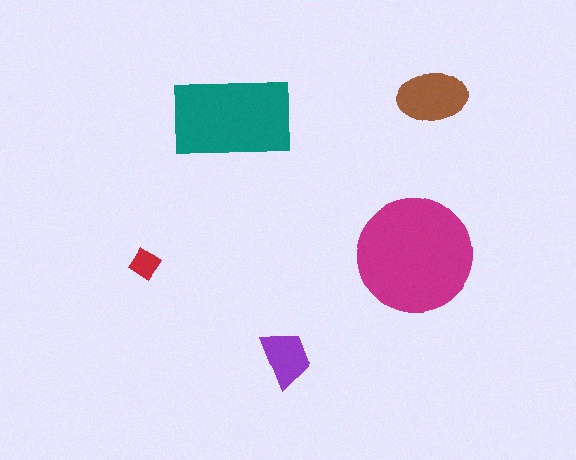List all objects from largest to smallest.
The magenta circle, the teal rectangle, the brown ellipse, the purple trapezoid, the red diamond.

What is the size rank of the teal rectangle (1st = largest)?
2nd.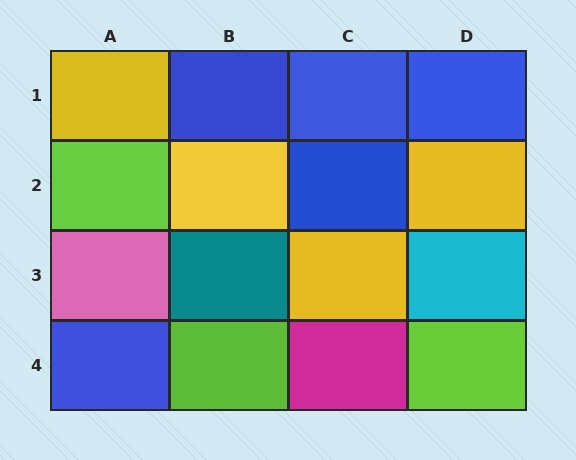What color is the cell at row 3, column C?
Yellow.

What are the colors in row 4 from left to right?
Blue, lime, magenta, lime.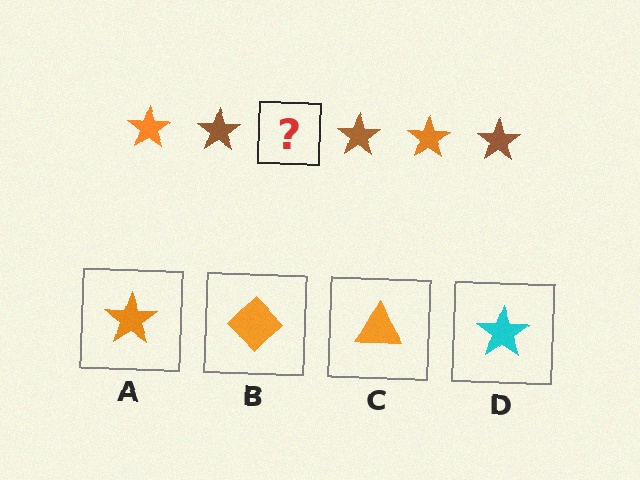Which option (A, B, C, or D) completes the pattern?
A.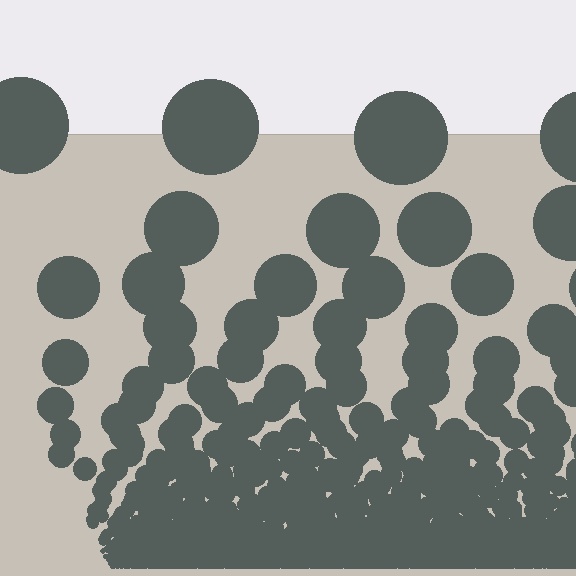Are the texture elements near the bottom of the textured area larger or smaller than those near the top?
Smaller. The gradient is inverted — elements near the bottom are smaller and denser.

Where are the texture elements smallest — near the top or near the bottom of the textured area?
Near the bottom.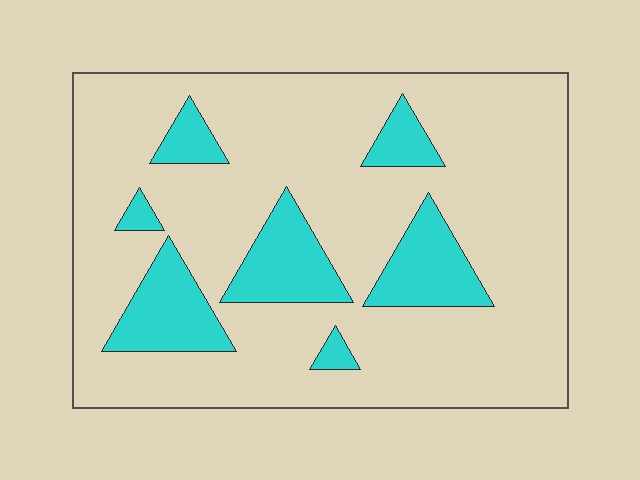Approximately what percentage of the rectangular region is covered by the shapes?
Approximately 20%.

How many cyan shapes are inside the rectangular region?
7.